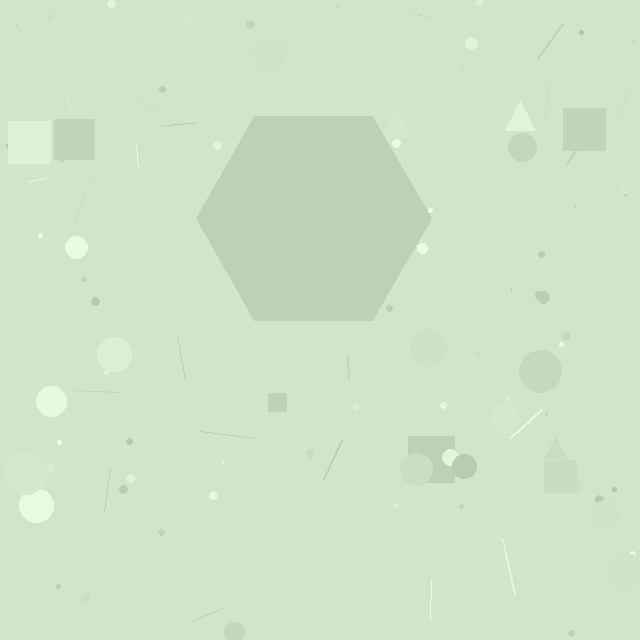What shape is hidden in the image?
A hexagon is hidden in the image.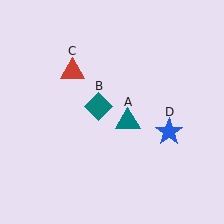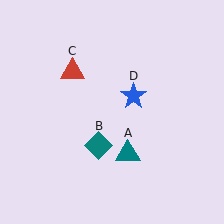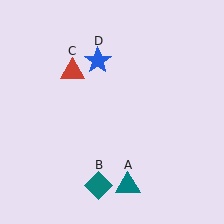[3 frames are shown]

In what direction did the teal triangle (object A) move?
The teal triangle (object A) moved down.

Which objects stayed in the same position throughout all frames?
Red triangle (object C) remained stationary.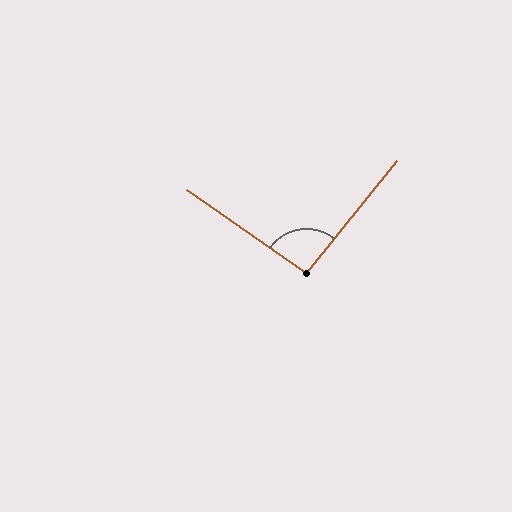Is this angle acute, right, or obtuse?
It is approximately a right angle.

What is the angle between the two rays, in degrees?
Approximately 94 degrees.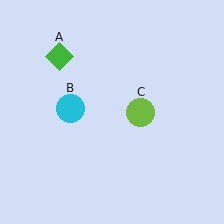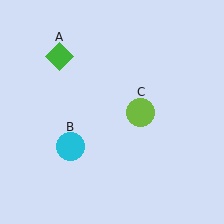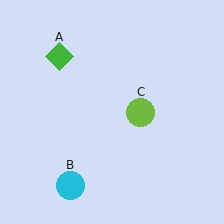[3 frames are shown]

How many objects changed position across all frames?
1 object changed position: cyan circle (object B).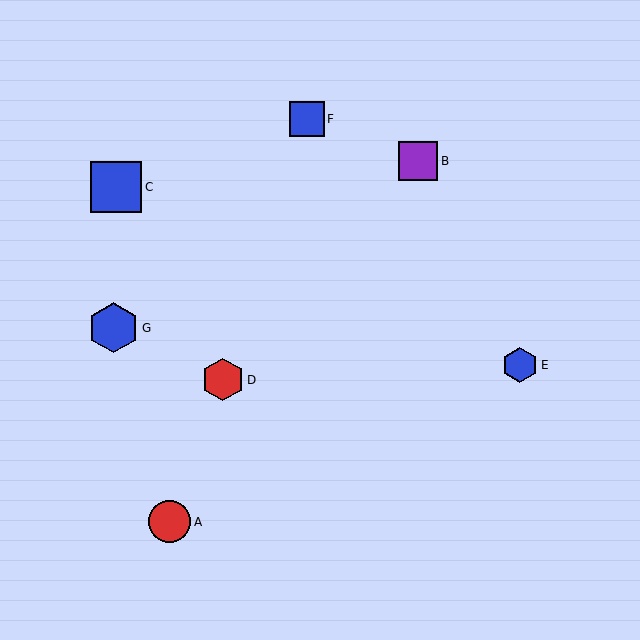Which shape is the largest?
The blue square (labeled C) is the largest.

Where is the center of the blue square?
The center of the blue square is at (116, 187).